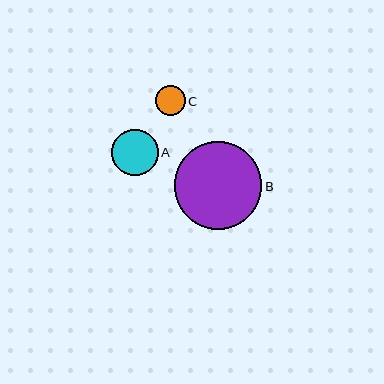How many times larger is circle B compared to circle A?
Circle B is approximately 1.9 times the size of circle A.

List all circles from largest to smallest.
From largest to smallest: B, A, C.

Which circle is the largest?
Circle B is the largest with a size of approximately 88 pixels.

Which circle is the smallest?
Circle C is the smallest with a size of approximately 30 pixels.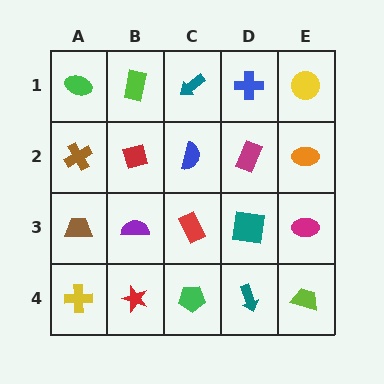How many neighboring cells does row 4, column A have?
2.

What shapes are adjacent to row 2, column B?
A lime rectangle (row 1, column B), a purple semicircle (row 3, column B), a brown cross (row 2, column A), a blue semicircle (row 2, column C).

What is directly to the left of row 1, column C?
A lime rectangle.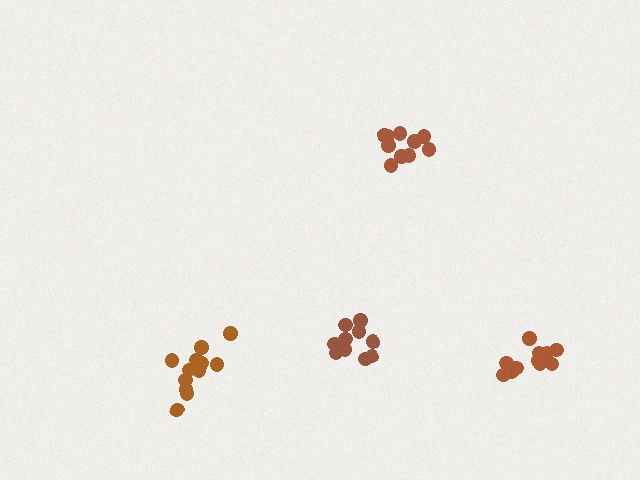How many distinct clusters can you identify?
There are 4 distinct clusters.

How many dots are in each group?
Group 1: 10 dots, Group 2: 10 dots, Group 3: 13 dots, Group 4: 11 dots (44 total).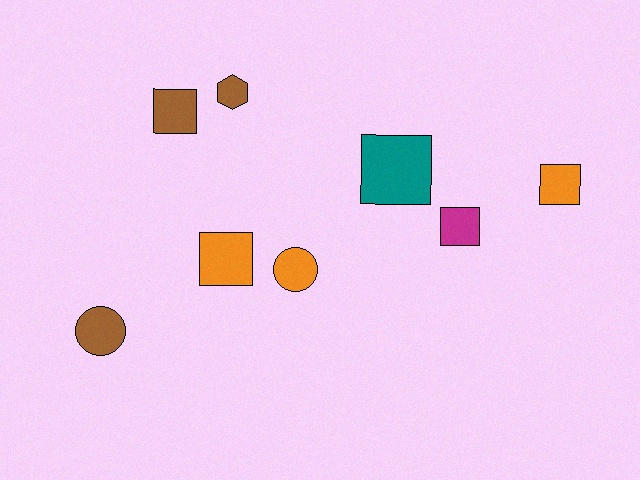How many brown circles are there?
There is 1 brown circle.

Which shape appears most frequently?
Square, with 5 objects.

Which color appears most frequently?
Orange, with 3 objects.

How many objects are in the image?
There are 8 objects.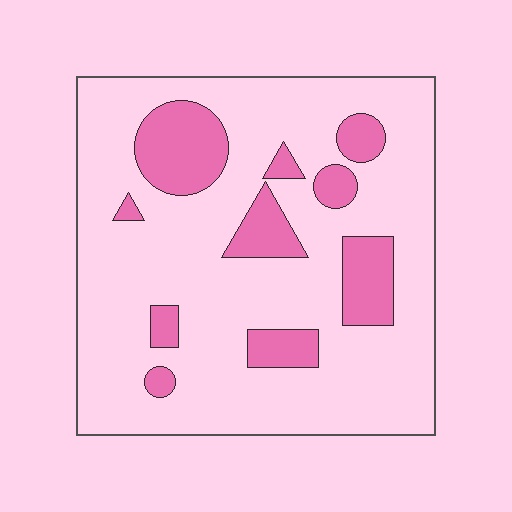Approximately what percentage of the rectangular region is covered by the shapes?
Approximately 20%.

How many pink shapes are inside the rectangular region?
10.